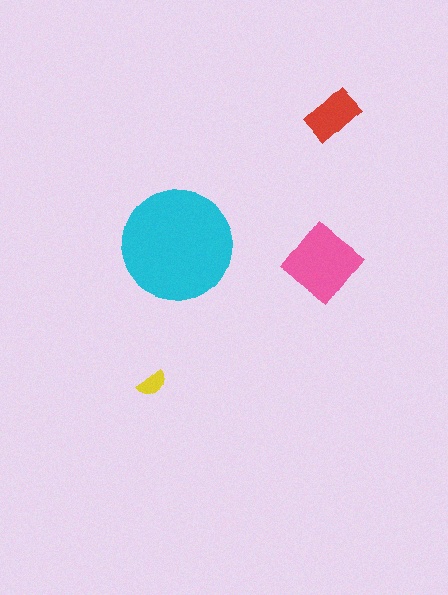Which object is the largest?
The cyan circle.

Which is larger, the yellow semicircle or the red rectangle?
The red rectangle.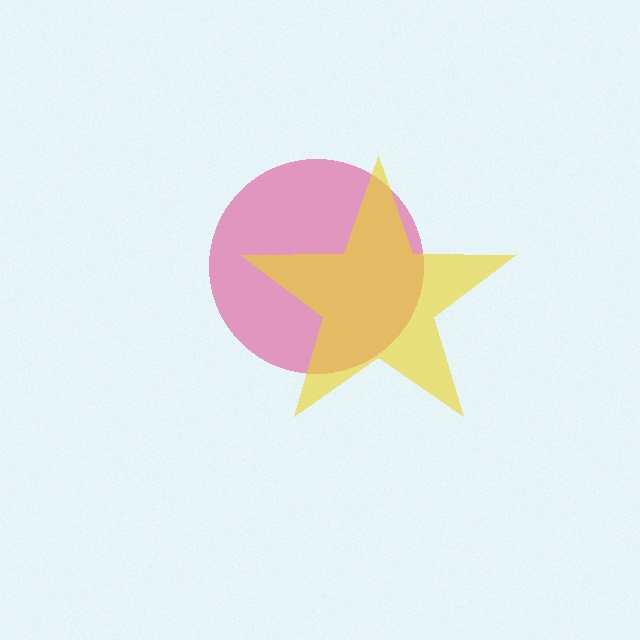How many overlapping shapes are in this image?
There are 2 overlapping shapes in the image.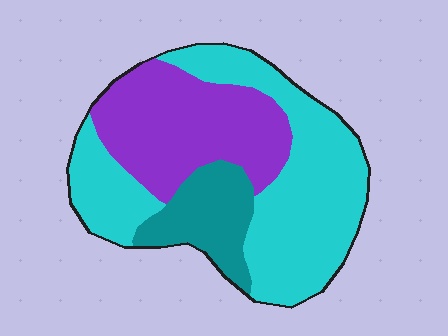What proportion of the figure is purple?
Purple takes up about one third (1/3) of the figure.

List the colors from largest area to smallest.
From largest to smallest: cyan, purple, teal.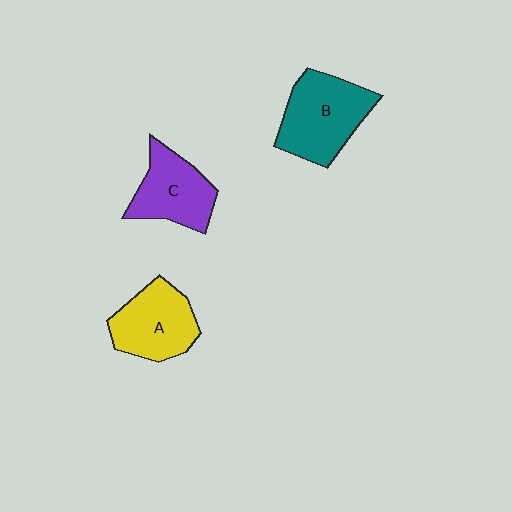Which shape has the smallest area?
Shape C (purple).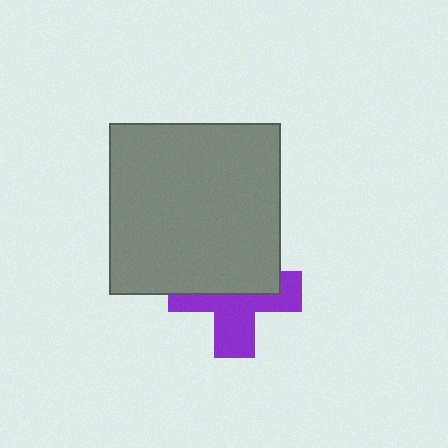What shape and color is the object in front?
The object in front is a gray square.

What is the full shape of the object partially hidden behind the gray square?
The partially hidden object is a purple cross.